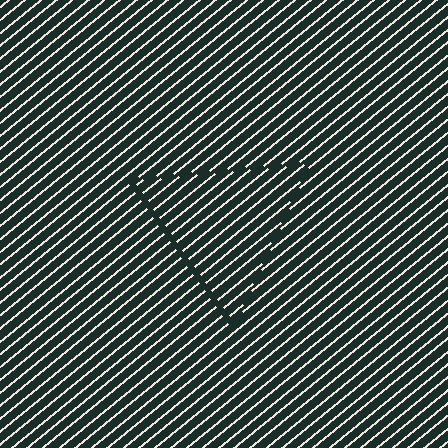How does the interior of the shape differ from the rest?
The interior of the shape contains the same grating, shifted by half a period — the contour is defined by the phase discontinuity where line-ends from the inner and outer gratings abut.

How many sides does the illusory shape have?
3 sides — the line-ends trace a triangle.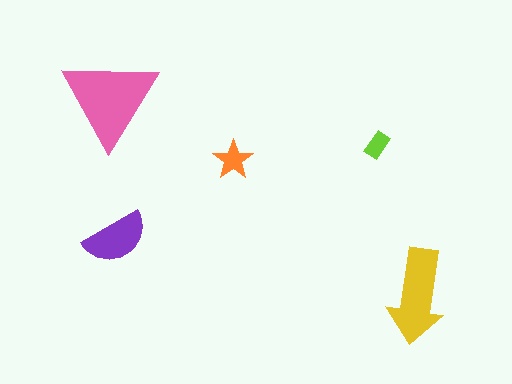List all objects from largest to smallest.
The pink triangle, the yellow arrow, the purple semicircle, the orange star, the lime rectangle.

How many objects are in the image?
There are 5 objects in the image.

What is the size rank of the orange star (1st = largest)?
4th.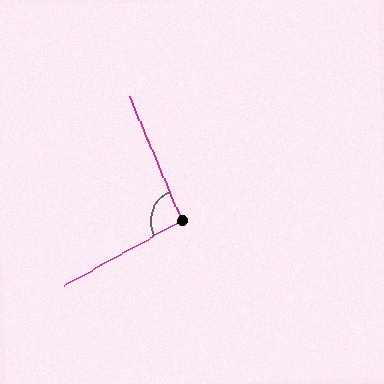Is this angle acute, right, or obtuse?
It is obtuse.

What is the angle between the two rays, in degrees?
Approximately 96 degrees.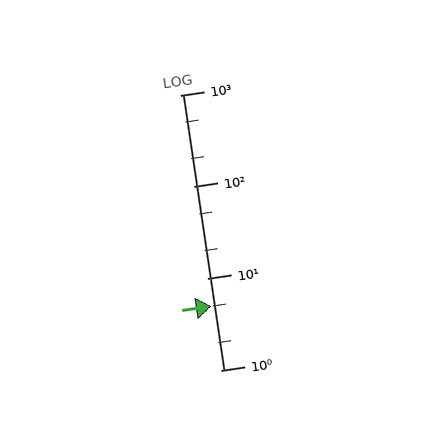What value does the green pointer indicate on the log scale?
The pointer indicates approximately 5.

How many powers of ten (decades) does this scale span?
The scale spans 3 decades, from 1 to 1000.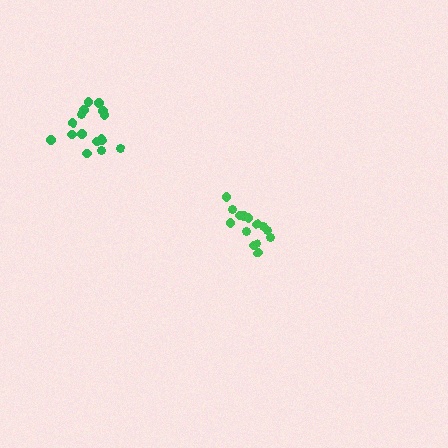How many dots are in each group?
Group 1: 16 dots, Group 2: 15 dots (31 total).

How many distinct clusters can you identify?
There are 2 distinct clusters.